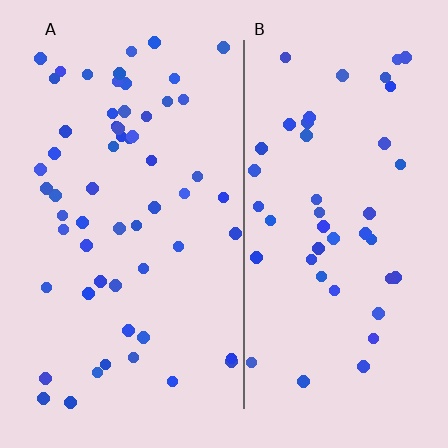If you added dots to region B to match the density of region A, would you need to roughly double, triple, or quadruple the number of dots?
Approximately double.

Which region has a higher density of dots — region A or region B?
A (the left).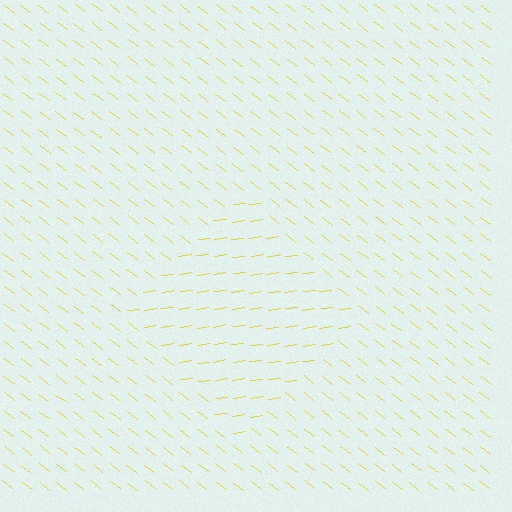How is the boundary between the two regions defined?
The boundary is defined purely by a change in line orientation (approximately 45 degrees difference). All lines are the same color and thickness.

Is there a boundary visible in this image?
Yes, there is a texture boundary formed by a change in line orientation.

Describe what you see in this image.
The image is filled with small yellow line segments. A diamond region in the image has lines oriented differently from the surrounding lines, creating a visible texture boundary.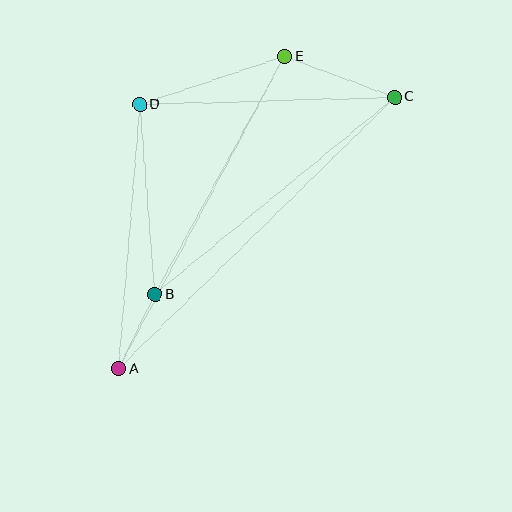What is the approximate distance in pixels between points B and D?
The distance between B and D is approximately 191 pixels.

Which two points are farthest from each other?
Points A and C are farthest from each other.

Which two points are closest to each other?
Points A and B are closest to each other.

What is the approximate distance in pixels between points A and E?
The distance between A and E is approximately 353 pixels.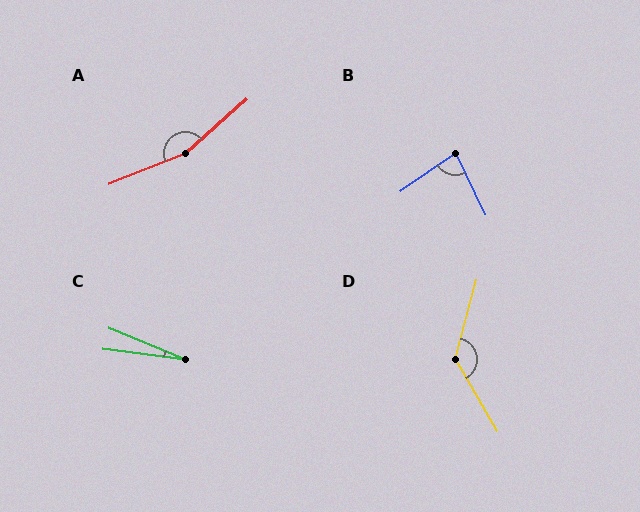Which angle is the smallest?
C, at approximately 15 degrees.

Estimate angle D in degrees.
Approximately 135 degrees.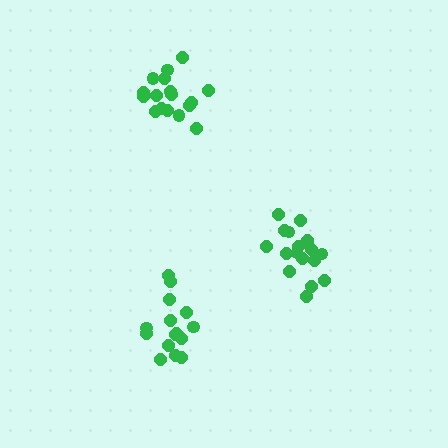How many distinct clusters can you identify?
There are 3 distinct clusters.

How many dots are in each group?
Group 1: 15 dots, Group 2: 17 dots, Group 3: 17 dots (49 total).